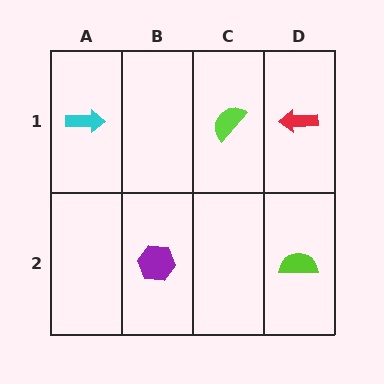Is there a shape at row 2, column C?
No, that cell is empty.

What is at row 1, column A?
A cyan arrow.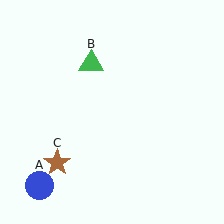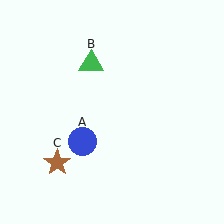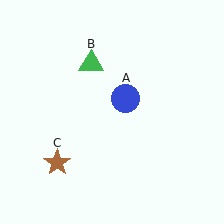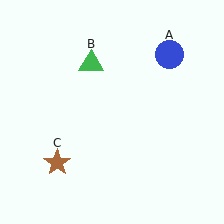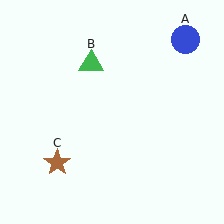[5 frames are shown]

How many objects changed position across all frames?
1 object changed position: blue circle (object A).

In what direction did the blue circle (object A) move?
The blue circle (object A) moved up and to the right.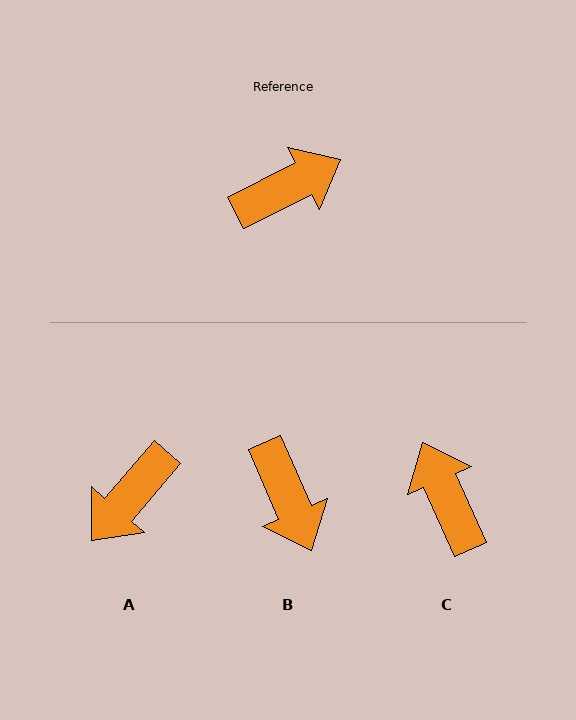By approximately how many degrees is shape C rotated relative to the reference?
Approximately 87 degrees counter-clockwise.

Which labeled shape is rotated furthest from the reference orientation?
A, about 158 degrees away.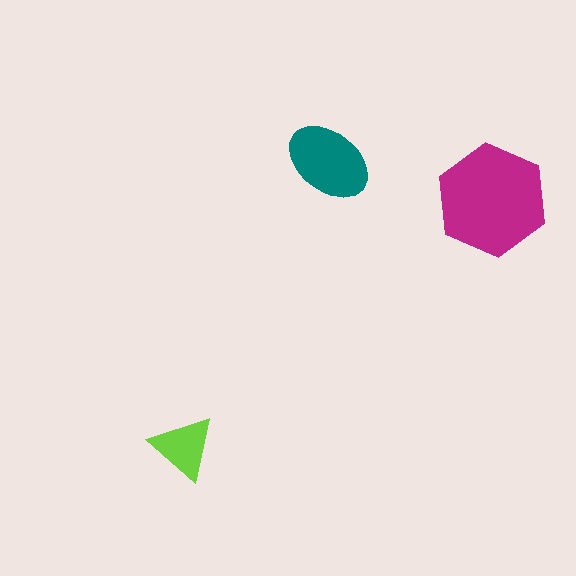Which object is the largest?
The magenta hexagon.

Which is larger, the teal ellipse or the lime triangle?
The teal ellipse.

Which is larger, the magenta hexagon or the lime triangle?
The magenta hexagon.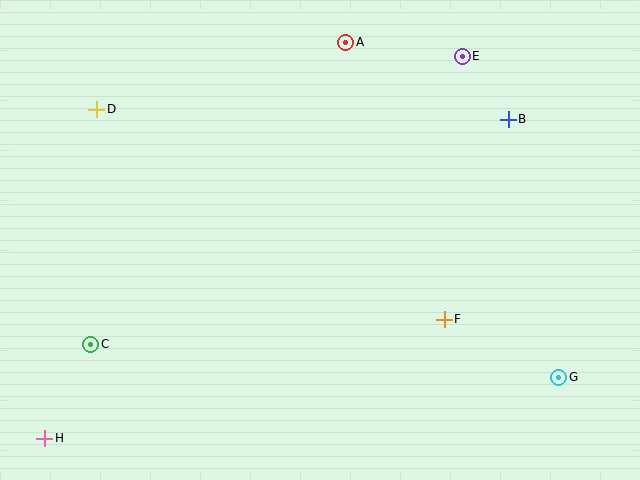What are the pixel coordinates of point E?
Point E is at (462, 56).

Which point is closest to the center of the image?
Point F at (444, 319) is closest to the center.